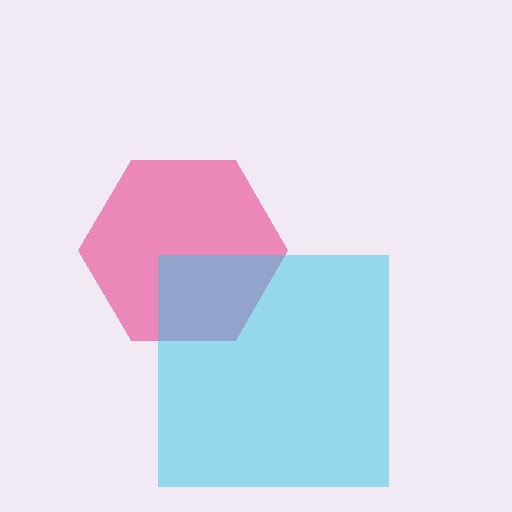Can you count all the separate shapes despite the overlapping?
Yes, there are 2 separate shapes.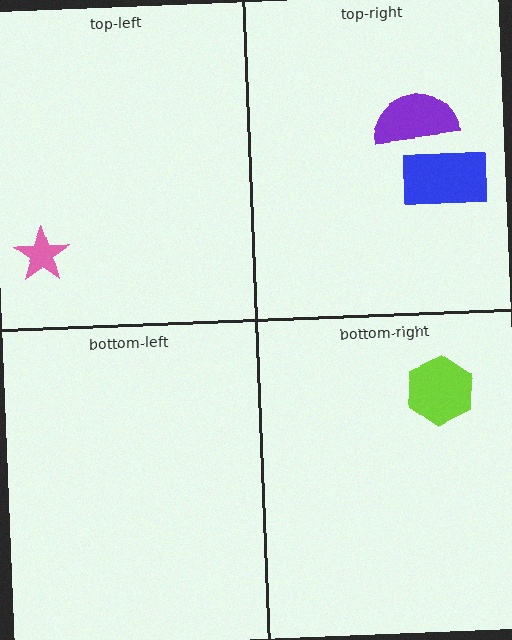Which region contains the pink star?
The top-left region.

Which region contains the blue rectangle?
The top-right region.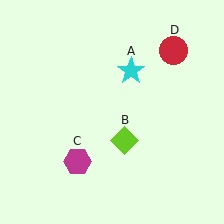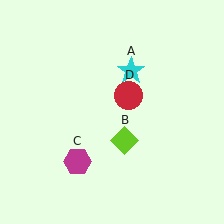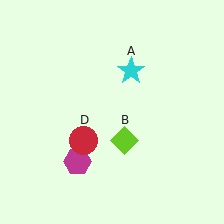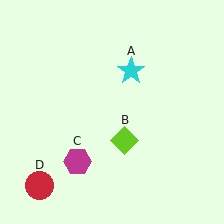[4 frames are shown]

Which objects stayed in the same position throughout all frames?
Cyan star (object A) and lime diamond (object B) and magenta hexagon (object C) remained stationary.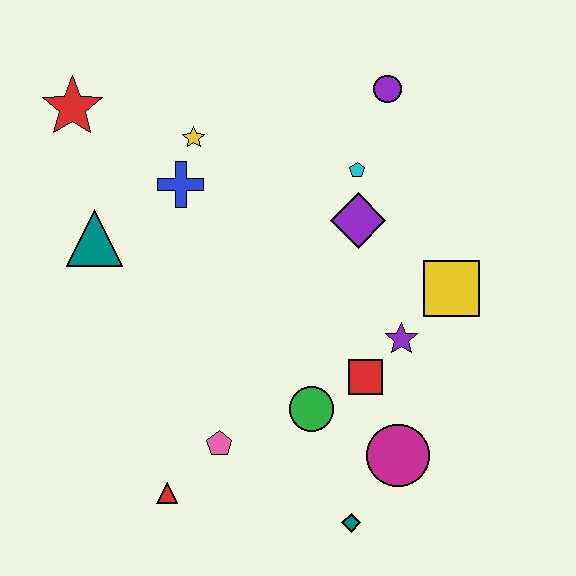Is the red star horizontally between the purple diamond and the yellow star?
No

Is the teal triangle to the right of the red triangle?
No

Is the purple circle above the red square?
Yes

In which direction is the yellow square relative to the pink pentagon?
The yellow square is to the right of the pink pentagon.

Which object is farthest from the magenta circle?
The red star is farthest from the magenta circle.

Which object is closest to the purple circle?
The cyan pentagon is closest to the purple circle.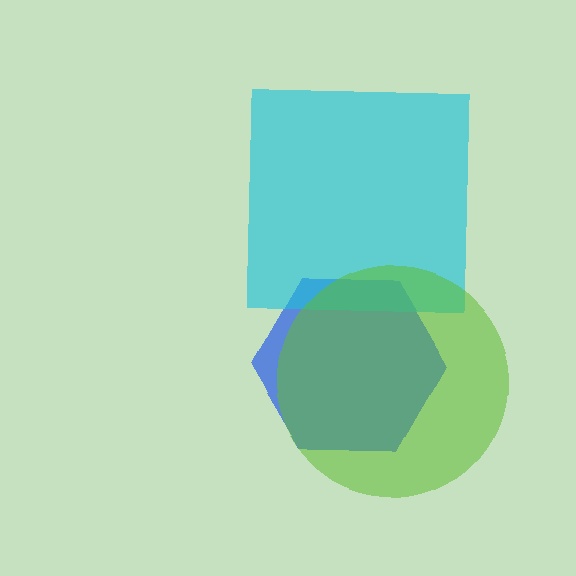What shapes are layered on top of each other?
The layered shapes are: a blue hexagon, a cyan square, a lime circle.